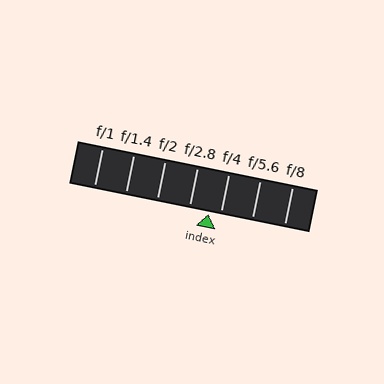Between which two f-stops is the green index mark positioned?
The index mark is between f/2.8 and f/4.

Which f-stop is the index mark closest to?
The index mark is closest to f/4.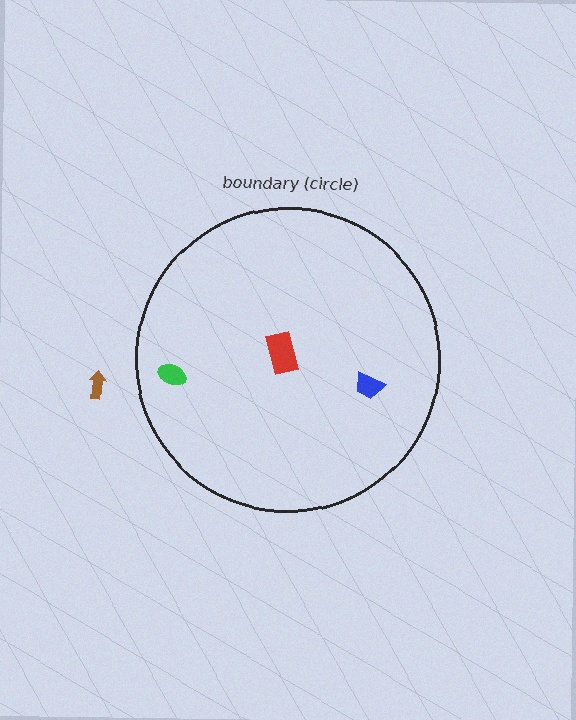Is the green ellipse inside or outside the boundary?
Inside.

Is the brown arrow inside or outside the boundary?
Outside.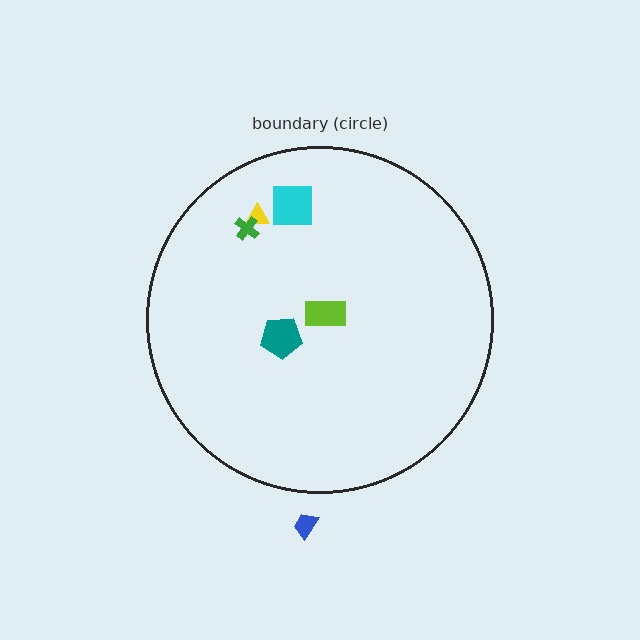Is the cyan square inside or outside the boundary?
Inside.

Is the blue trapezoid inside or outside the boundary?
Outside.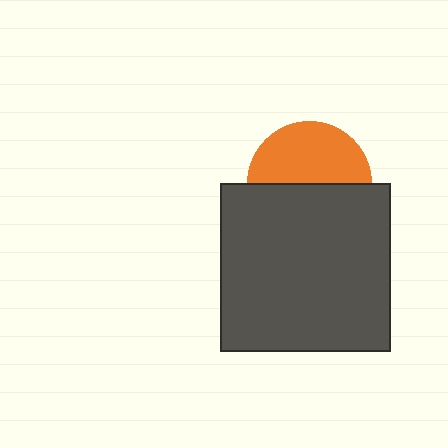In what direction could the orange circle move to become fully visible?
The orange circle could move up. That would shift it out from behind the dark gray rectangle entirely.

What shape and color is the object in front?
The object in front is a dark gray rectangle.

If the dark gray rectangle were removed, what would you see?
You would see the complete orange circle.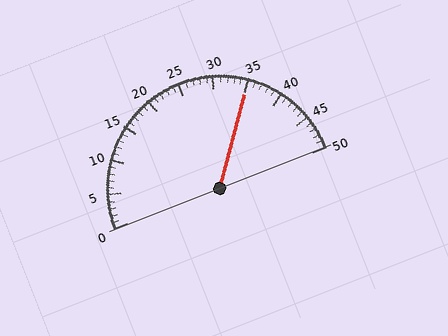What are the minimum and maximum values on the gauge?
The gauge ranges from 0 to 50.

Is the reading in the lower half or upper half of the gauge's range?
The reading is in the upper half of the range (0 to 50).